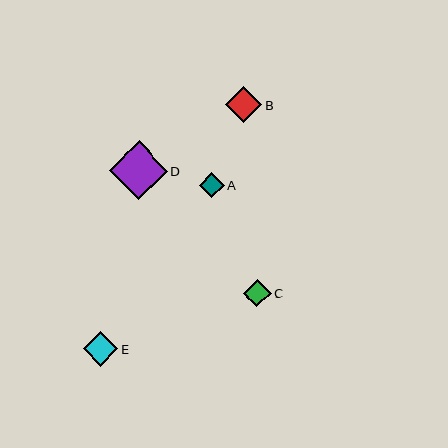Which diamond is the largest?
Diamond D is the largest with a size of approximately 58 pixels.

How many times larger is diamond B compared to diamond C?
Diamond B is approximately 1.3 times the size of diamond C.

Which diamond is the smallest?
Diamond A is the smallest with a size of approximately 25 pixels.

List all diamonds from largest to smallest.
From largest to smallest: D, B, E, C, A.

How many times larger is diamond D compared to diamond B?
Diamond D is approximately 1.6 times the size of diamond B.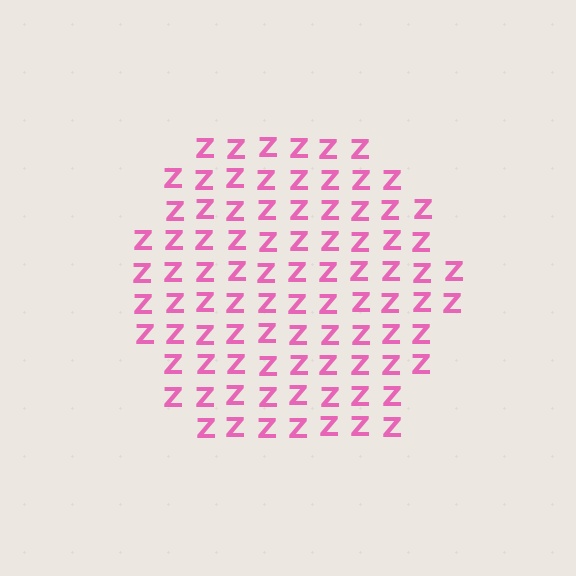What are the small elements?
The small elements are letter Z's.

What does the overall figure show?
The overall figure shows a hexagon.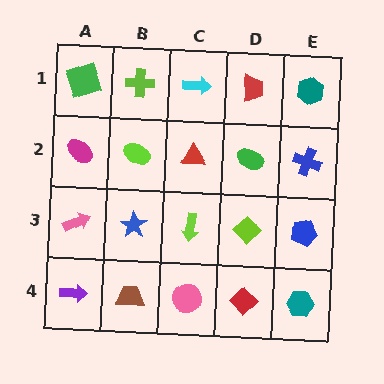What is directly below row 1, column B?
A lime ellipse.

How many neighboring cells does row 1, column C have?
3.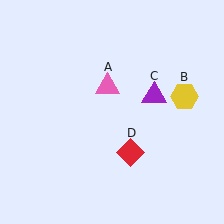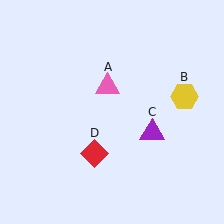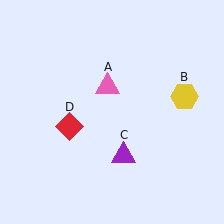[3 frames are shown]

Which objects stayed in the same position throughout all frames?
Pink triangle (object A) and yellow hexagon (object B) remained stationary.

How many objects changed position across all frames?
2 objects changed position: purple triangle (object C), red diamond (object D).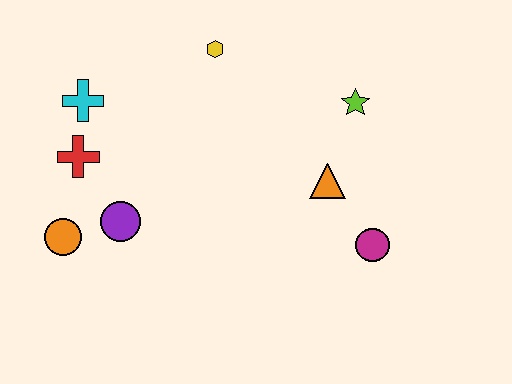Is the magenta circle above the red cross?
No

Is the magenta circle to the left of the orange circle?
No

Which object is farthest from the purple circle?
The lime star is farthest from the purple circle.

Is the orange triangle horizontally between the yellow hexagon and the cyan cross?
No